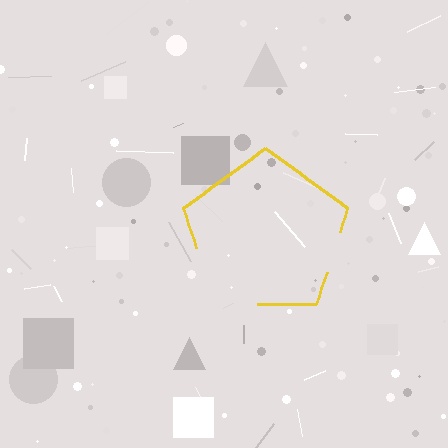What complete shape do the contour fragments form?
The contour fragments form a pentagon.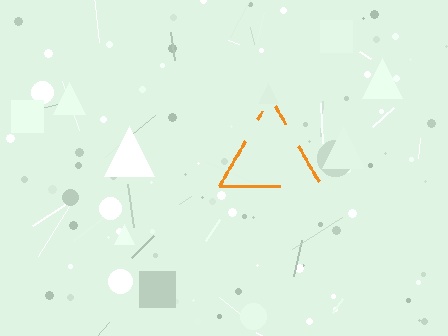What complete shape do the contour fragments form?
The contour fragments form a triangle.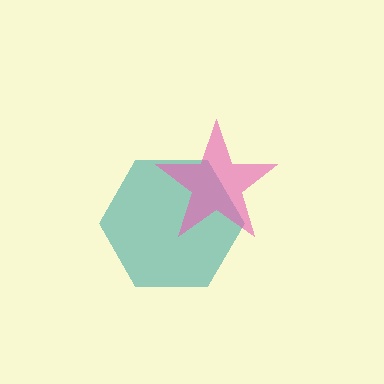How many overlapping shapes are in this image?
There are 2 overlapping shapes in the image.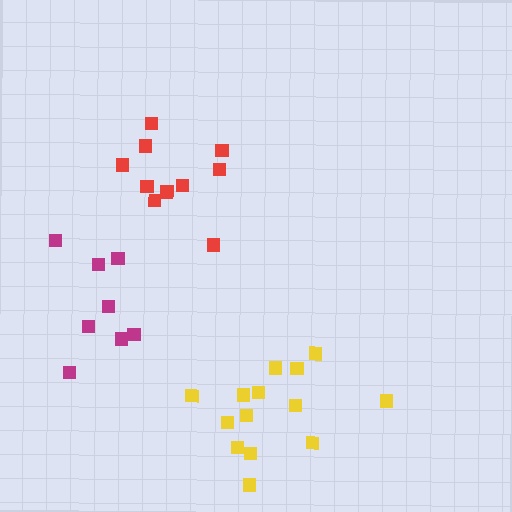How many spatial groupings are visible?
There are 3 spatial groupings.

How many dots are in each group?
Group 1: 10 dots, Group 2: 14 dots, Group 3: 8 dots (32 total).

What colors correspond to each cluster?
The clusters are colored: red, yellow, magenta.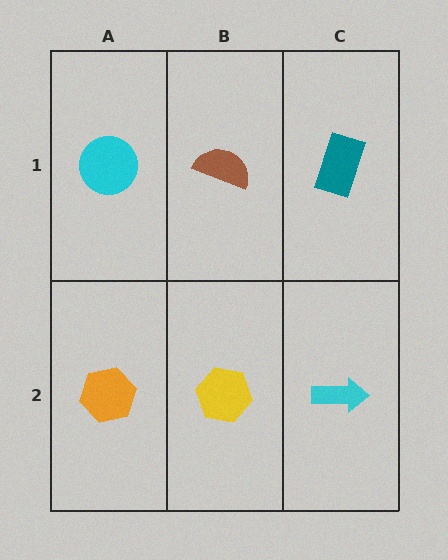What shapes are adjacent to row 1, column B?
A yellow hexagon (row 2, column B), a cyan circle (row 1, column A), a teal rectangle (row 1, column C).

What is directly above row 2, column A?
A cyan circle.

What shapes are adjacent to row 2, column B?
A brown semicircle (row 1, column B), an orange hexagon (row 2, column A), a cyan arrow (row 2, column C).